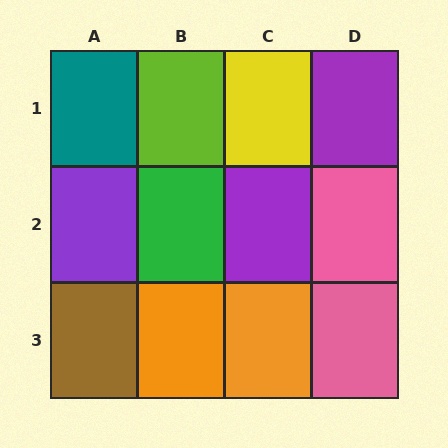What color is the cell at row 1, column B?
Lime.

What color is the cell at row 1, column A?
Teal.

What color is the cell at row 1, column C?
Yellow.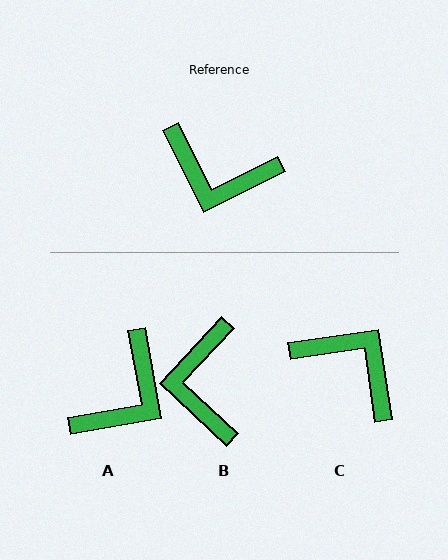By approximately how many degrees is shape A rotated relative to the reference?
Approximately 74 degrees counter-clockwise.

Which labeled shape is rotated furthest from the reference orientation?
C, about 162 degrees away.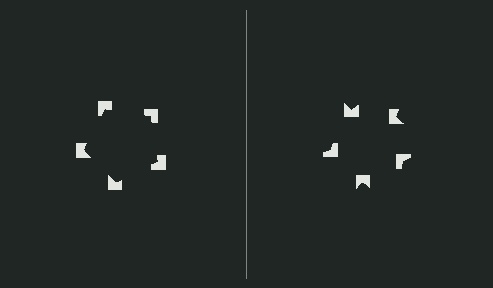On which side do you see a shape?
An illusory pentagon appears on the left side. On the right side the wedge cuts are rotated, so no coherent shape forms.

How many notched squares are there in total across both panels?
10 — 5 on each side.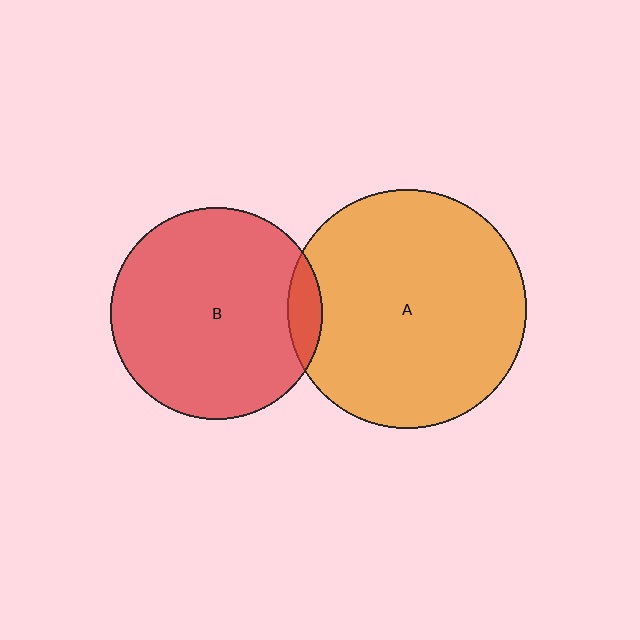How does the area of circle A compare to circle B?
Approximately 1.3 times.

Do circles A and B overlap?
Yes.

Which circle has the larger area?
Circle A (orange).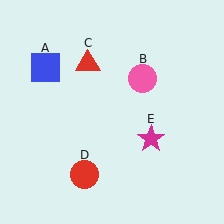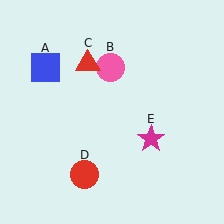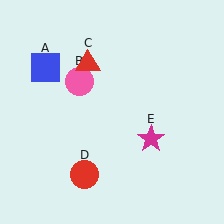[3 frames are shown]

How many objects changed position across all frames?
1 object changed position: pink circle (object B).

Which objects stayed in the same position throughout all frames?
Blue square (object A) and red triangle (object C) and red circle (object D) and magenta star (object E) remained stationary.